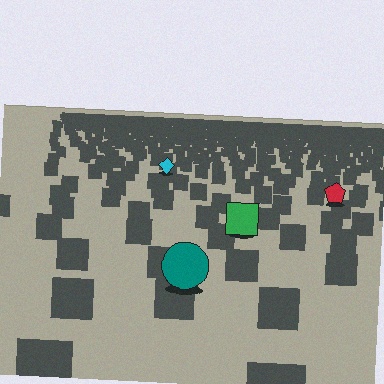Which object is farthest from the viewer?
The cyan diamond is farthest from the viewer. It appears smaller and the ground texture around it is denser.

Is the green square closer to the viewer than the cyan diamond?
Yes. The green square is closer — you can tell from the texture gradient: the ground texture is coarser near it.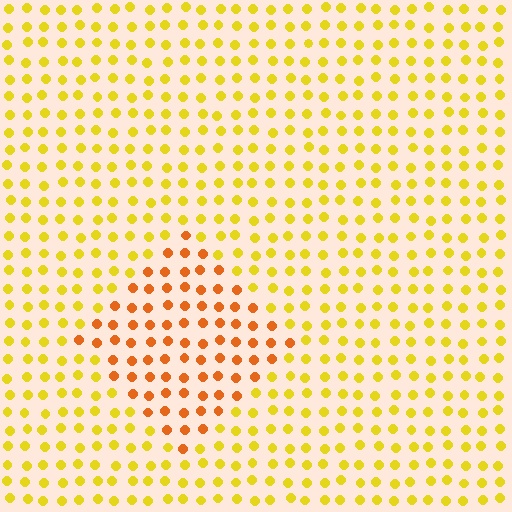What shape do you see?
I see a diamond.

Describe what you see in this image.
The image is filled with small yellow elements in a uniform arrangement. A diamond-shaped region is visible where the elements are tinted to a slightly different hue, forming a subtle color boundary.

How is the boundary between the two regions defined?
The boundary is defined purely by a slight shift in hue (about 34 degrees). Spacing, size, and orientation are identical on both sides.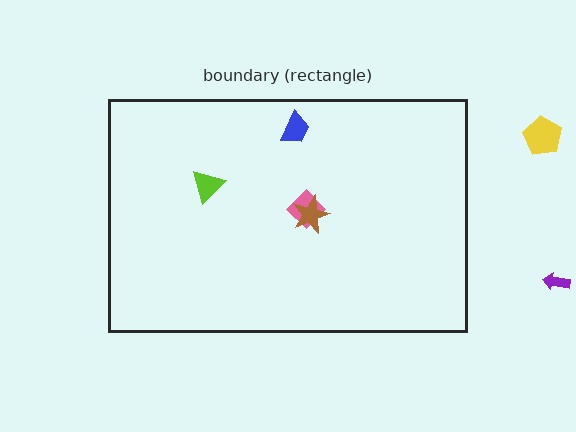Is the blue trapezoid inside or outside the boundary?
Inside.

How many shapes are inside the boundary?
4 inside, 2 outside.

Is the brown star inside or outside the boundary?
Inside.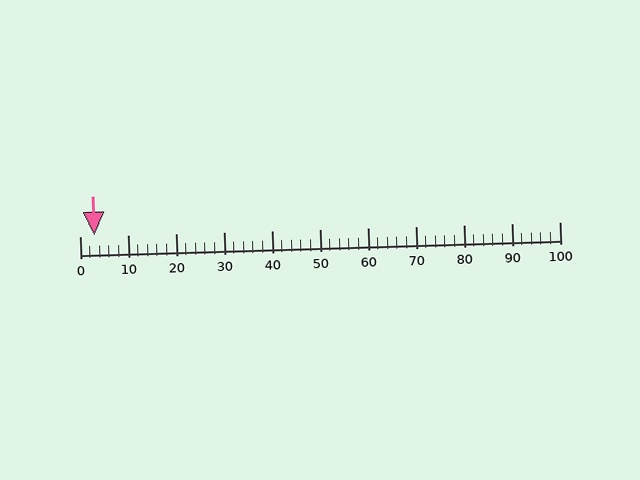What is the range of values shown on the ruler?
The ruler shows values from 0 to 100.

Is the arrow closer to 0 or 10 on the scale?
The arrow is closer to 0.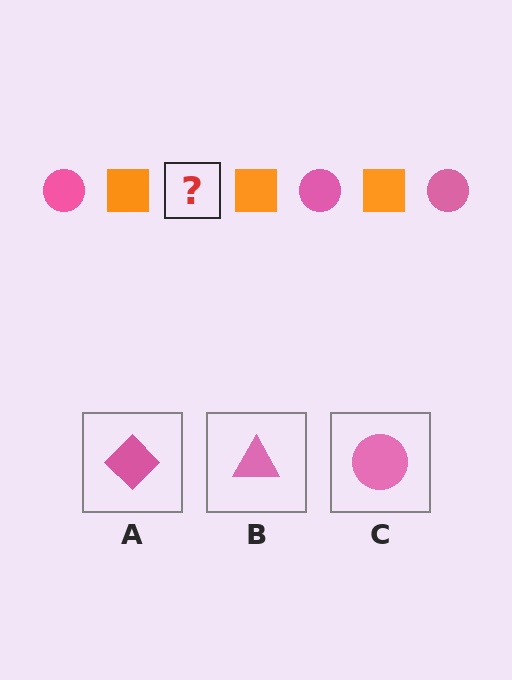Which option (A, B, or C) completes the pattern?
C.